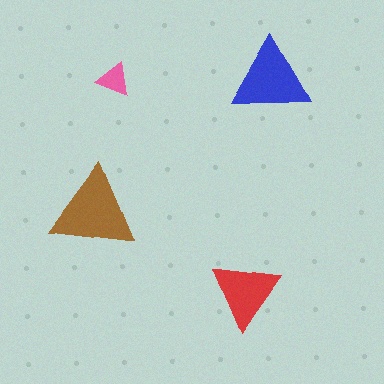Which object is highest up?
The pink triangle is topmost.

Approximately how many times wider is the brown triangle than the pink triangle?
About 2.5 times wider.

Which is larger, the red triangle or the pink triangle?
The red one.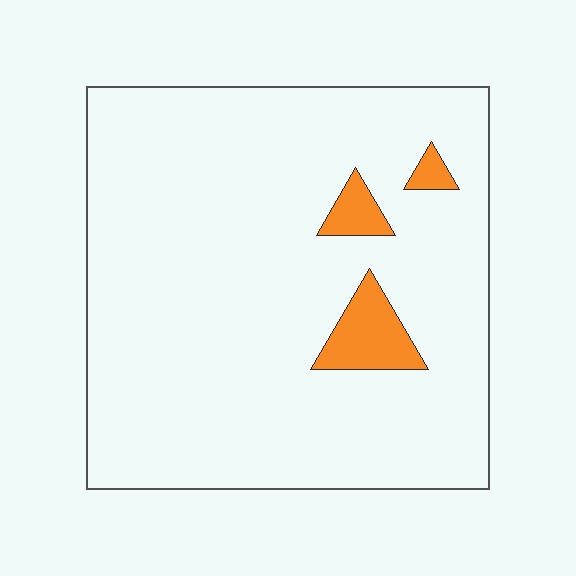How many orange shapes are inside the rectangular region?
3.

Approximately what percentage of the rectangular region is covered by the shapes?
Approximately 5%.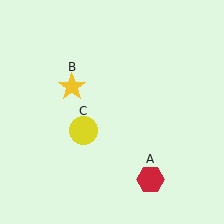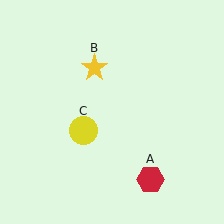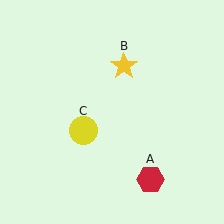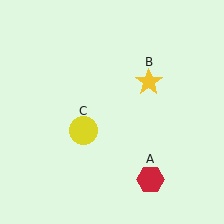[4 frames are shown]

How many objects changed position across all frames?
1 object changed position: yellow star (object B).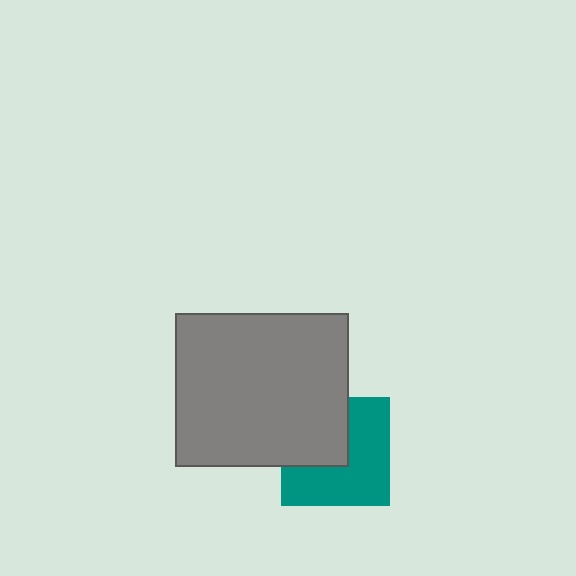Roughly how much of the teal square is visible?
About half of it is visible (roughly 59%).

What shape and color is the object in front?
The object in front is a gray rectangle.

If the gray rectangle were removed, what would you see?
You would see the complete teal square.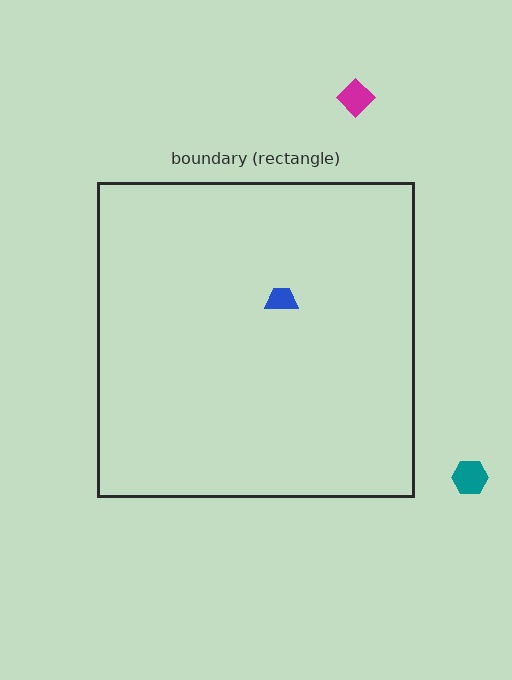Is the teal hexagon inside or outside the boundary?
Outside.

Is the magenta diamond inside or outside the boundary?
Outside.